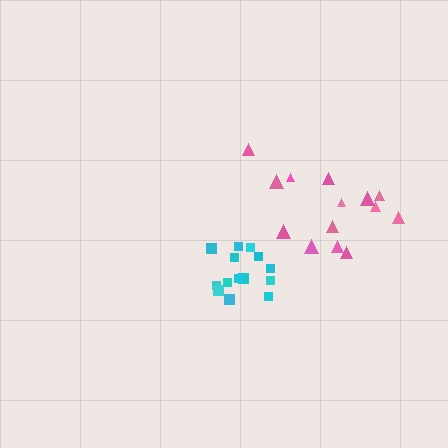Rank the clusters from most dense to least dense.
cyan, pink.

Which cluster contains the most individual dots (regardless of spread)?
Pink (14).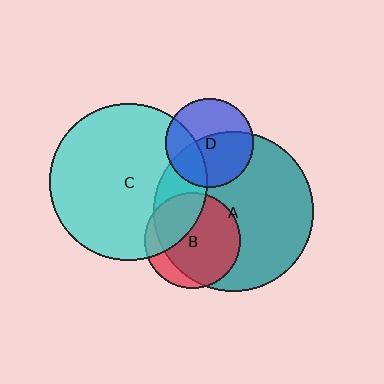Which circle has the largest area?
Circle A (teal).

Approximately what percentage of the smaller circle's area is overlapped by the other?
Approximately 30%.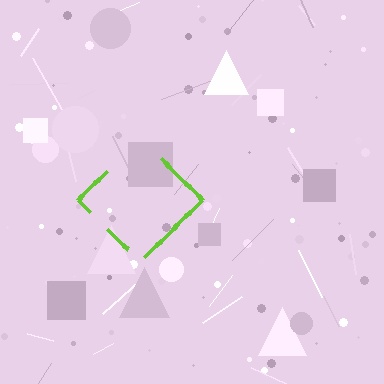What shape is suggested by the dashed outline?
The dashed outline suggests a diamond.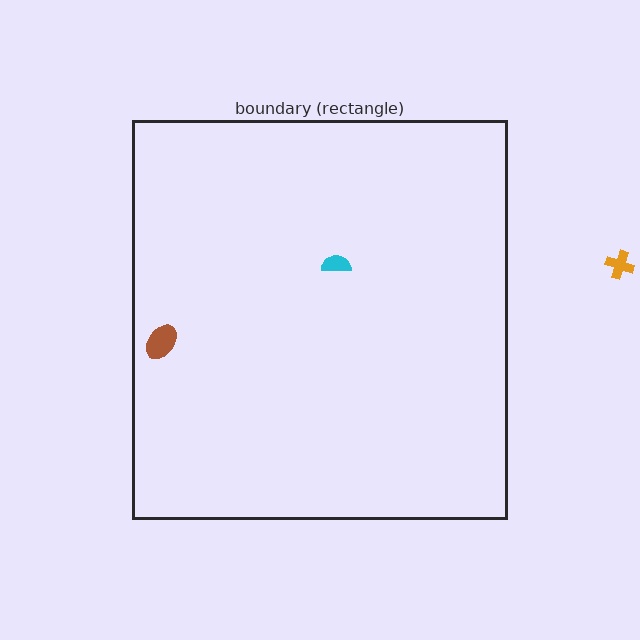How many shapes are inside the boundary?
2 inside, 1 outside.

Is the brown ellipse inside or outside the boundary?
Inside.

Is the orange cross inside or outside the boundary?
Outside.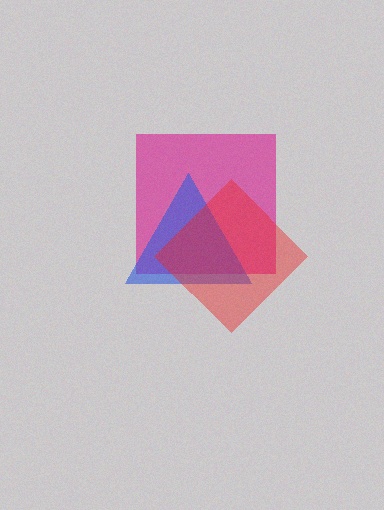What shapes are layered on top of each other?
The layered shapes are: a magenta square, a blue triangle, a red diamond.